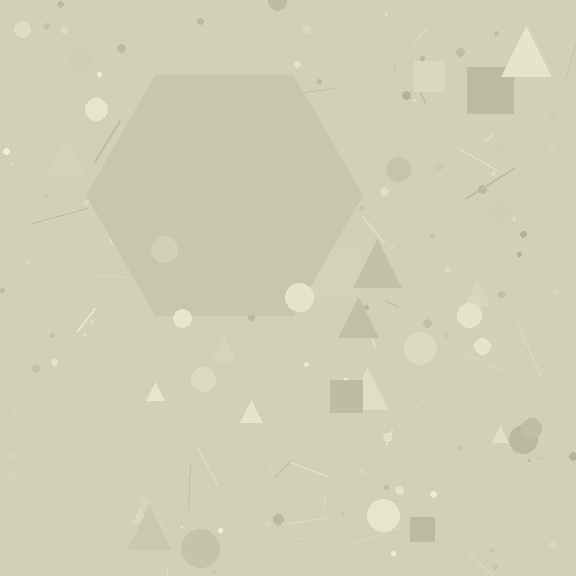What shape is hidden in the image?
A hexagon is hidden in the image.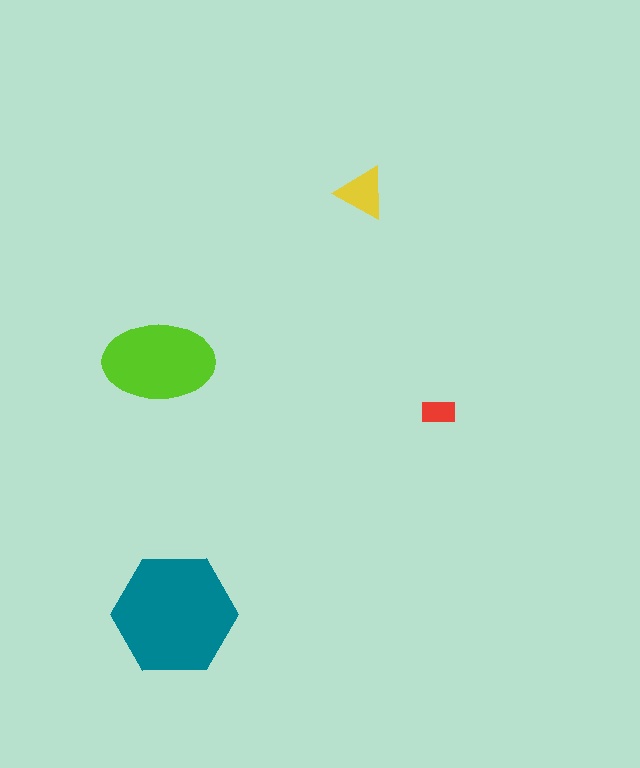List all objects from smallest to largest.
The red rectangle, the yellow triangle, the lime ellipse, the teal hexagon.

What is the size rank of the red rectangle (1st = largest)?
4th.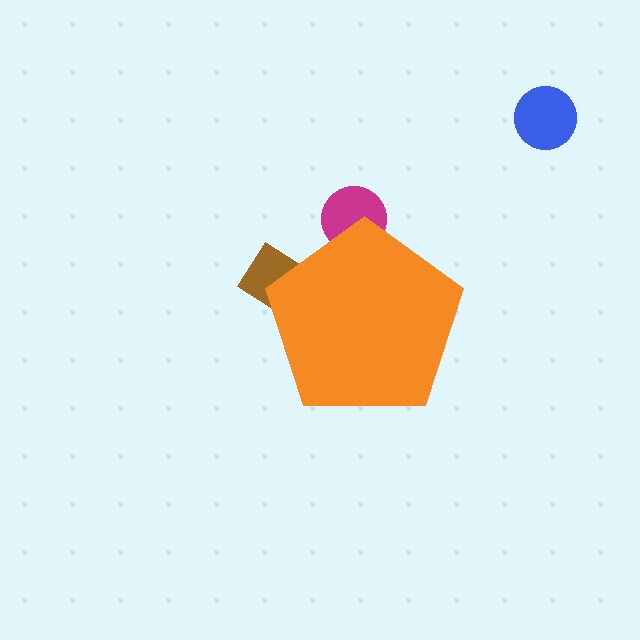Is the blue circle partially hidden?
No, the blue circle is fully visible.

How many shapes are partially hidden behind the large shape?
2 shapes are partially hidden.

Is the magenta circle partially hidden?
Yes, the magenta circle is partially hidden behind the orange pentagon.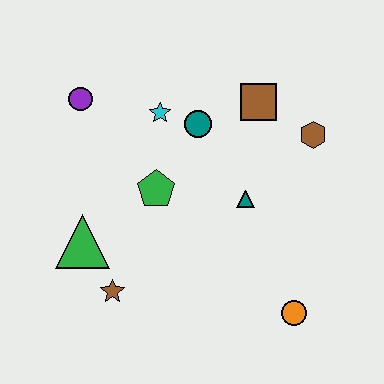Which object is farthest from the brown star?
The brown hexagon is farthest from the brown star.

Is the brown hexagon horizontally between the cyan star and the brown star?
No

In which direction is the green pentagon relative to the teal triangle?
The green pentagon is to the left of the teal triangle.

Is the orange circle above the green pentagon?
No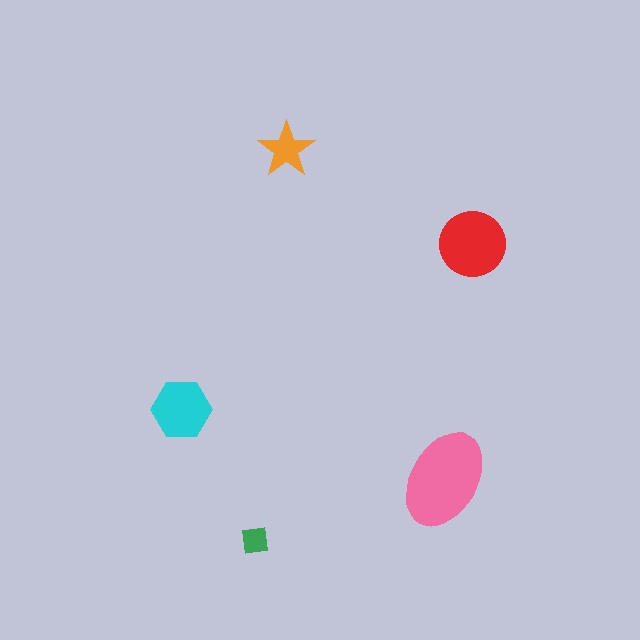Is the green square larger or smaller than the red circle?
Smaller.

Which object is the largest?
The pink ellipse.